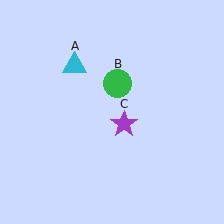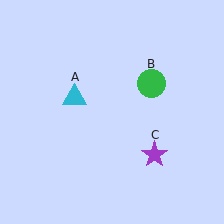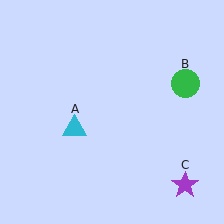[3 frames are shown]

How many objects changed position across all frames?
3 objects changed position: cyan triangle (object A), green circle (object B), purple star (object C).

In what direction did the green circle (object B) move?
The green circle (object B) moved right.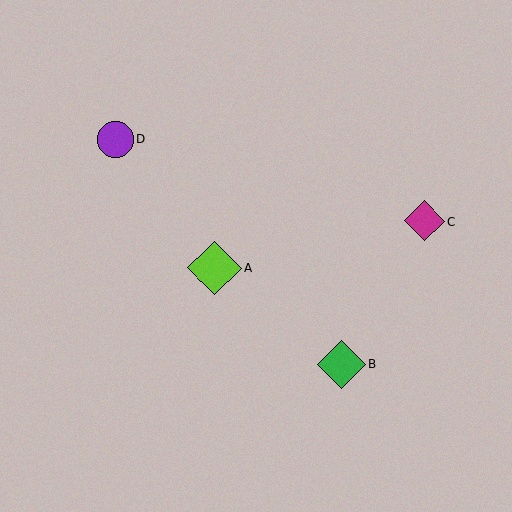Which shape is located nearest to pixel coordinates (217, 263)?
The lime diamond (labeled A) at (214, 268) is nearest to that location.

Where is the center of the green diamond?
The center of the green diamond is at (342, 364).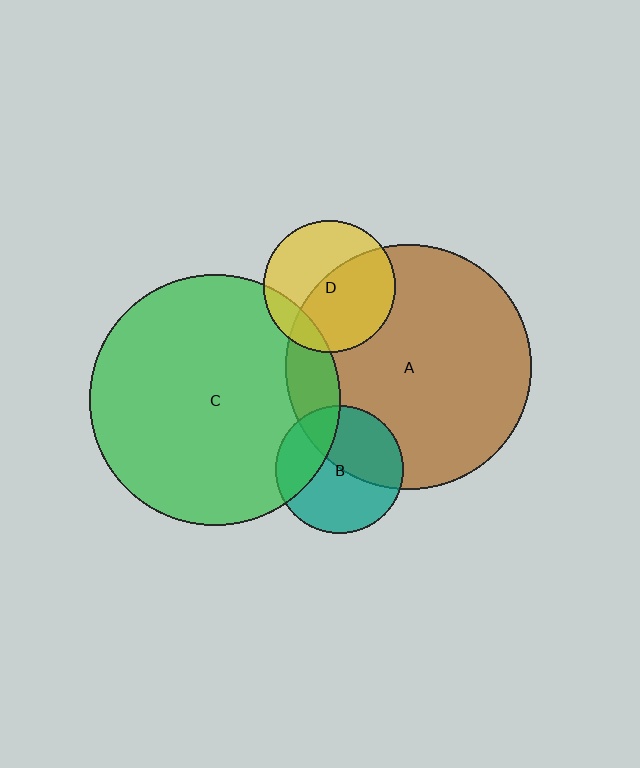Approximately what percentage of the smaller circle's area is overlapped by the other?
Approximately 45%.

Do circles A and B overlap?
Yes.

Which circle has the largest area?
Circle C (green).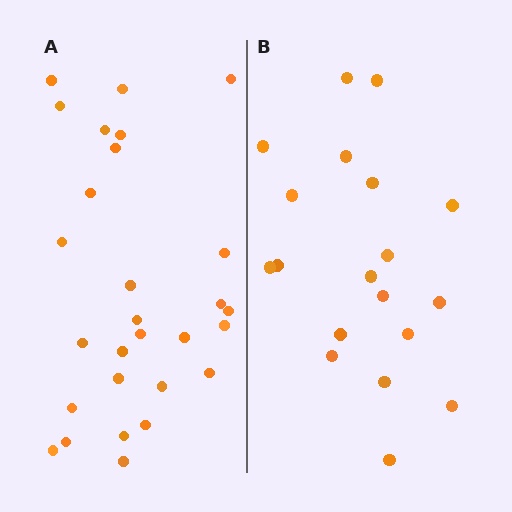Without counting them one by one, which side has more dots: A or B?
Region A (the left region) has more dots.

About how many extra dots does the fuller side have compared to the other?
Region A has roughly 8 or so more dots than region B.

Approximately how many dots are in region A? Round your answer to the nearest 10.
About 30 dots. (The exact count is 28, which rounds to 30.)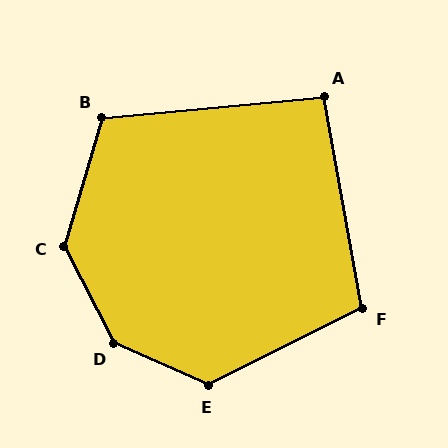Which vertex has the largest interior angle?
D, at approximately 142 degrees.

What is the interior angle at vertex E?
Approximately 129 degrees (obtuse).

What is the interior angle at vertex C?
Approximately 136 degrees (obtuse).